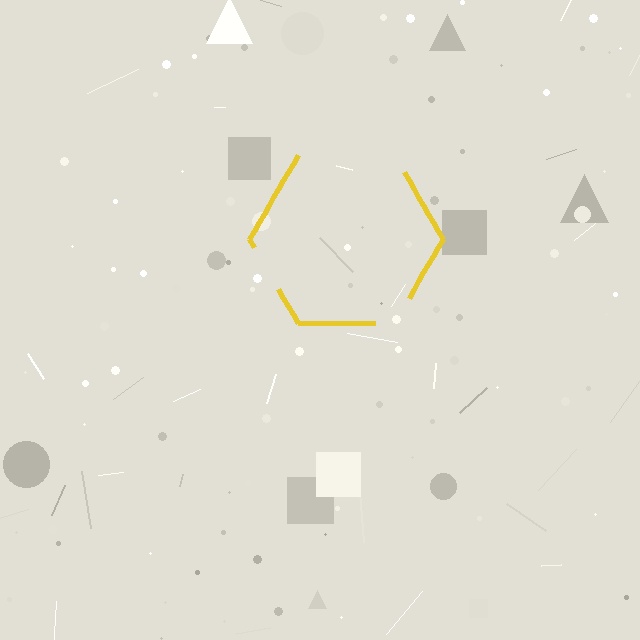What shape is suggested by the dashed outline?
The dashed outline suggests a hexagon.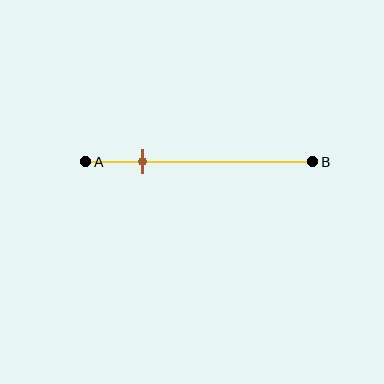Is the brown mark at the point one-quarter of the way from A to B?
Yes, the mark is approximately at the one-quarter point.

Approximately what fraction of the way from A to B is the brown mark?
The brown mark is approximately 25% of the way from A to B.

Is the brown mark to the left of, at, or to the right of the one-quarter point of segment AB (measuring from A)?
The brown mark is approximately at the one-quarter point of segment AB.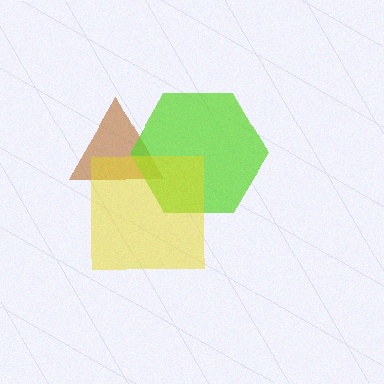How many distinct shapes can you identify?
There are 3 distinct shapes: a brown triangle, a lime hexagon, a yellow square.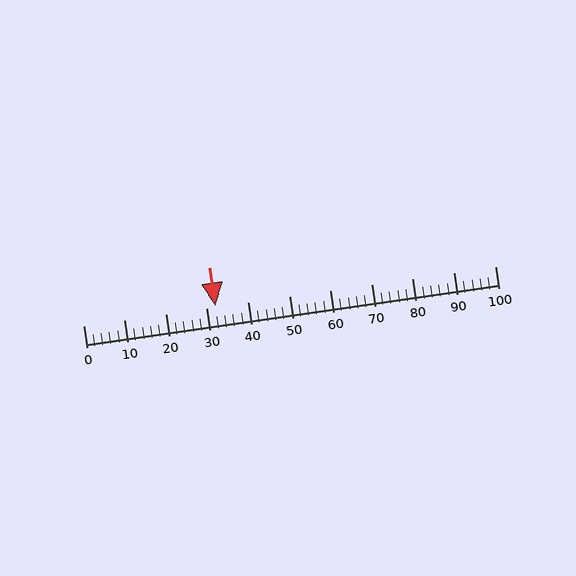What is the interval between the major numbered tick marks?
The major tick marks are spaced 10 units apart.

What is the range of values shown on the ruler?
The ruler shows values from 0 to 100.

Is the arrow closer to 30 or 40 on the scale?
The arrow is closer to 30.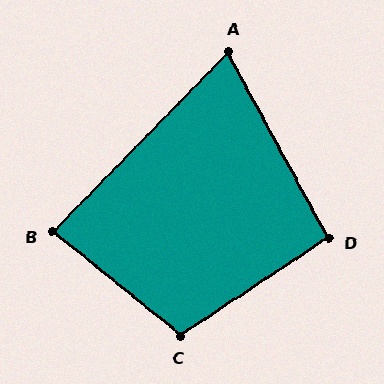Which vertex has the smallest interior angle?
A, at approximately 73 degrees.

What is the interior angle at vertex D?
Approximately 95 degrees (approximately right).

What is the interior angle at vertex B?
Approximately 85 degrees (approximately right).